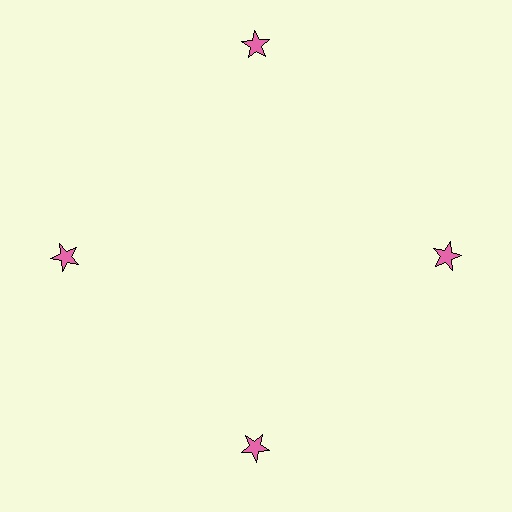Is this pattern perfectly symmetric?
No. The 4 pink stars are arranged in a ring, but one element near the 12 o'clock position is pushed outward from the center, breaking the 4-fold rotational symmetry.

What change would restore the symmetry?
The symmetry would be restored by moving it inward, back onto the ring so that all 4 stars sit at equal angles and equal distance from the center.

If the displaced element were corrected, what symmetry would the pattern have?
It would have 4-fold rotational symmetry — the pattern would map onto itself every 90 degrees.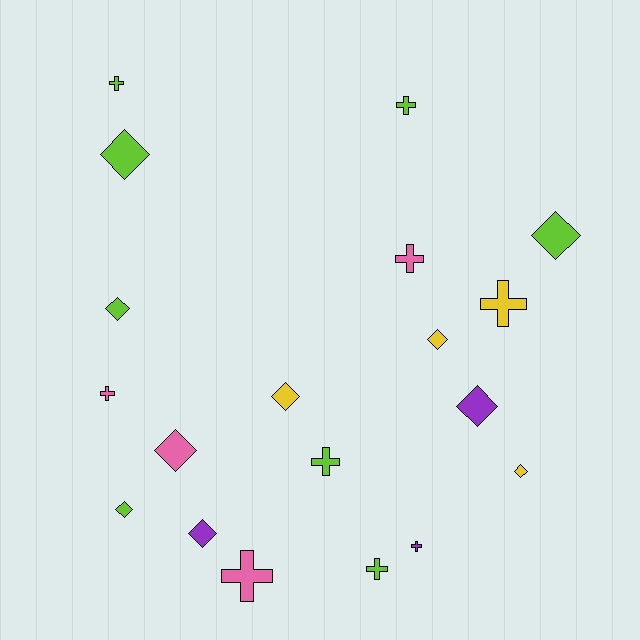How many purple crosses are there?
There is 1 purple cross.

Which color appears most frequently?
Lime, with 8 objects.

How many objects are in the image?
There are 19 objects.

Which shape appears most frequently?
Diamond, with 10 objects.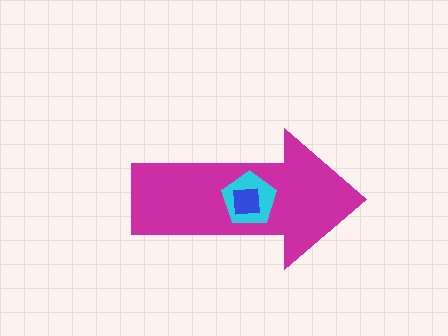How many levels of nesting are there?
3.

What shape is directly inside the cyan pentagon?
The blue square.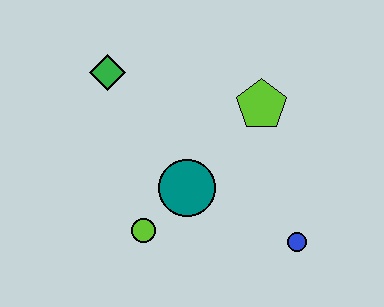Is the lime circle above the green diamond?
No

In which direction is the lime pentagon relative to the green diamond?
The lime pentagon is to the right of the green diamond.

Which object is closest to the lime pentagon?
The teal circle is closest to the lime pentagon.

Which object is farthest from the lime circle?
The lime pentagon is farthest from the lime circle.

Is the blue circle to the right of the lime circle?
Yes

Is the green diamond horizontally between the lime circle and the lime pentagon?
No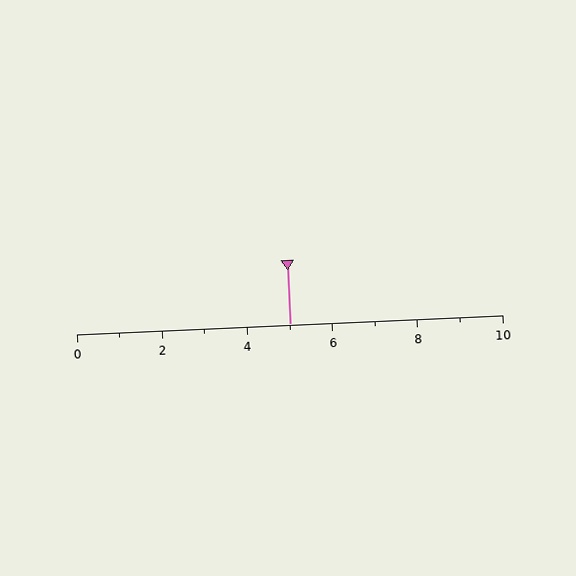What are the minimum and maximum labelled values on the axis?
The axis runs from 0 to 10.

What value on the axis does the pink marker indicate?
The marker indicates approximately 5.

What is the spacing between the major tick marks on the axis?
The major ticks are spaced 2 apart.